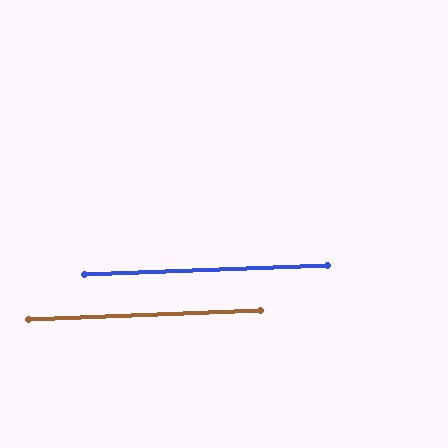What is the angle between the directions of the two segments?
Approximately 0 degrees.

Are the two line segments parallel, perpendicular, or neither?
Parallel — their directions differ by only 0.0°.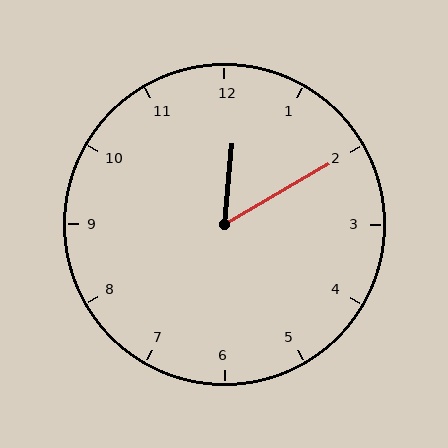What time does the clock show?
12:10.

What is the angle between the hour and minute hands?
Approximately 55 degrees.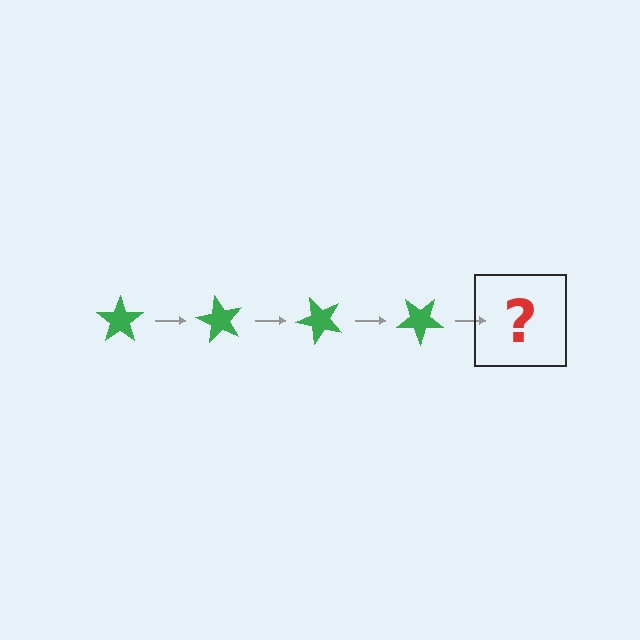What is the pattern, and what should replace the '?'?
The pattern is that the star rotates 60 degrees each step. The '?' should be a green star rotated 240 degrees.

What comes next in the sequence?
The next element should be a green star rotated 240 degrees.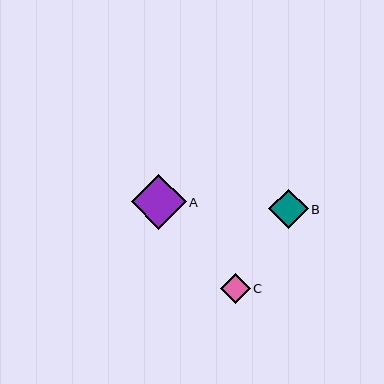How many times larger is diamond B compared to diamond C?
Diamond B is approximately 1.3 times the size of diamond C.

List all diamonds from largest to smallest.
From largest to smallest: A, B, C.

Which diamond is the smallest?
Diamond C is the smallest with a size of approximately 30 pixels.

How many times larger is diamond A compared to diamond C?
Diamond A is approximately 1.8 times the size of diamond C.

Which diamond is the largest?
Diamond A is the largest with a size of approximately 55 pixels.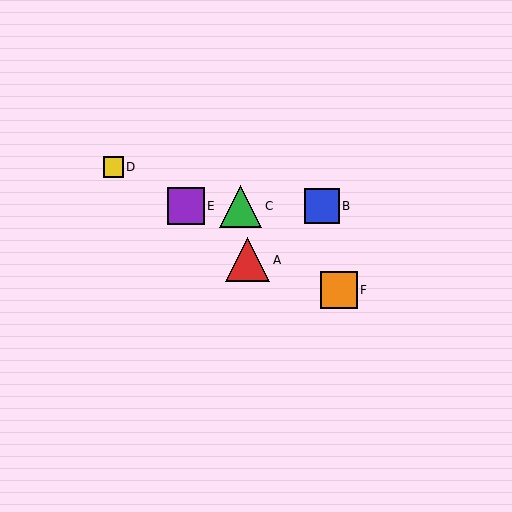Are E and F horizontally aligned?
No, E is at y≈206 and F is at y≈290.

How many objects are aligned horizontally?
3 objects (B, C, E) are aligned horizontally.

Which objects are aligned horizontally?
Objects B, C, E are aligned horizontally.